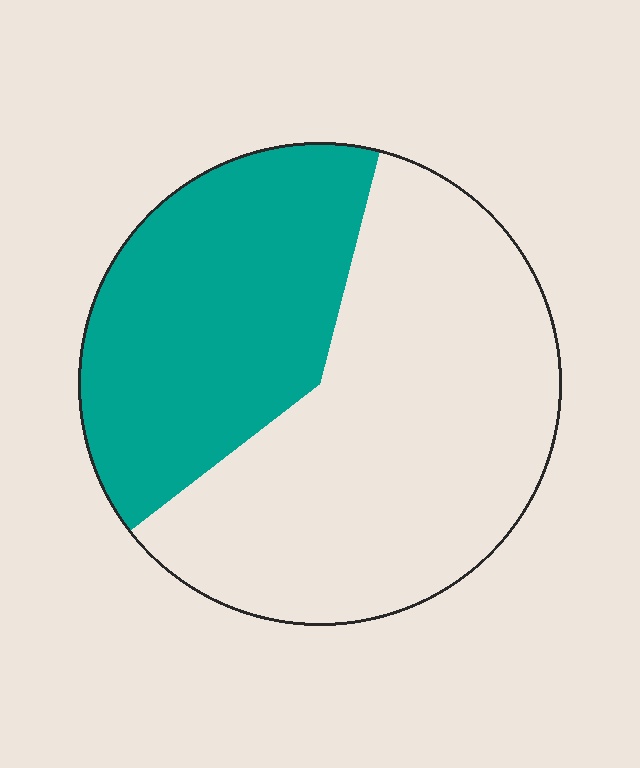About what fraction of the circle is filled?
About two fifths (2/5).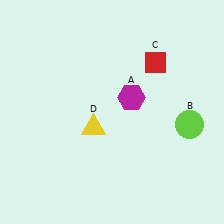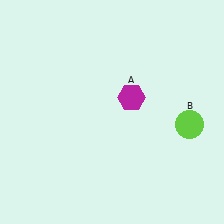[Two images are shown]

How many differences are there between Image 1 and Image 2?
There are 2 differences between the two images.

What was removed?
The red diamond (C), the yellow triangle (D) were removed in Image 2.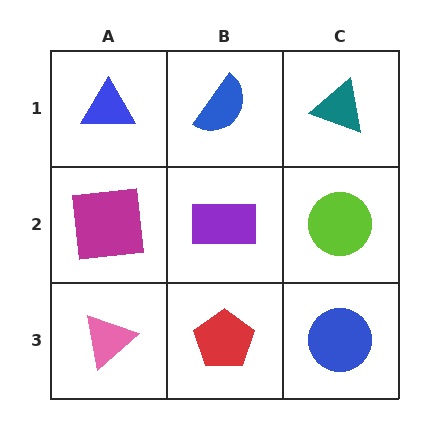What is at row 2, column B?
A purple rectangle.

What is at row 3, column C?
A blue circle.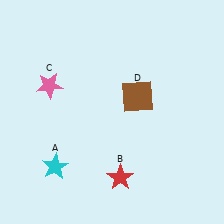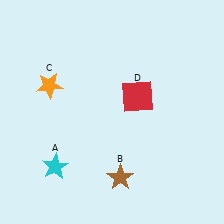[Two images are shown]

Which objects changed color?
B changed from red to brown. C changed from pink to orange. D changed from brown to red.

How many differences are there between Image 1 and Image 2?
There are 3 differences between the two images.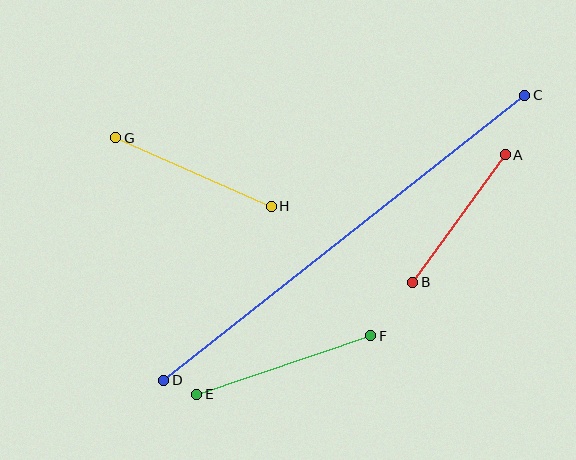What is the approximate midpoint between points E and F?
The midpoint is at approximately (284, 365) pixels.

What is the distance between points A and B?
The distance is approximately 158 pixels.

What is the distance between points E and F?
The distance is approximately 183 pixels.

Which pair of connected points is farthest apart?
Points C and D are farthest apart.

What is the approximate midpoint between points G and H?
The midpoint is at approximately (194, 172) pixels.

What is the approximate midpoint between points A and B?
The midpoint is at approximately (459, 219) pixels.